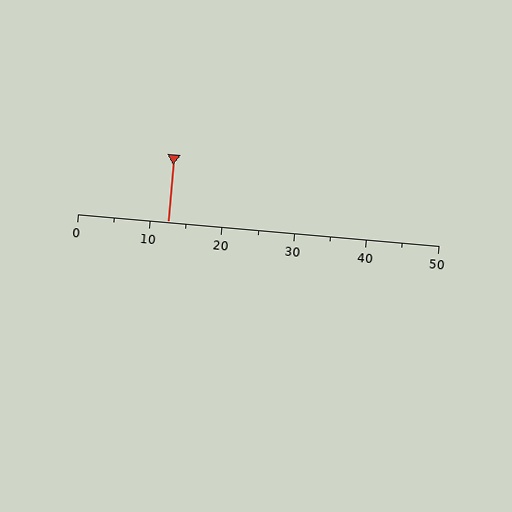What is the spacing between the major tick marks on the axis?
The major ticks are spaced 10 apart.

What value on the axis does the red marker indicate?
The marker indicates approximately 12.5.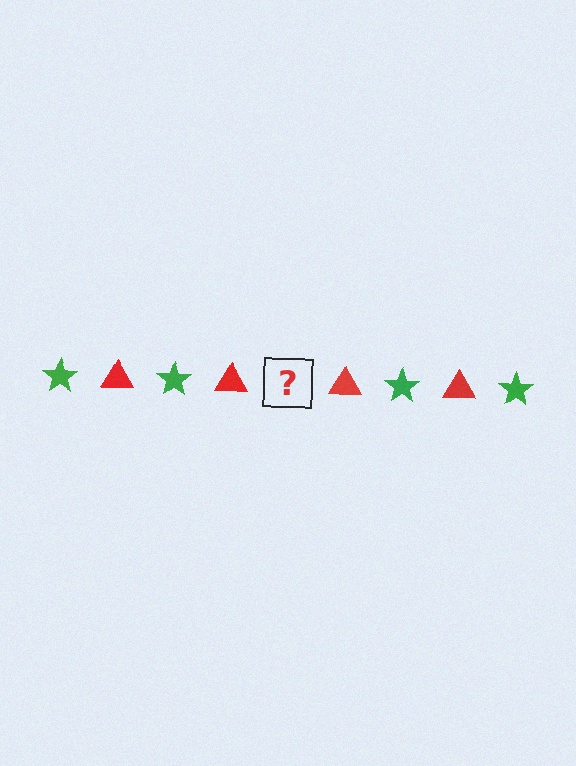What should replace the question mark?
The question mark should be replaced with a green star.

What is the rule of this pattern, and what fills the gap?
The rule is that the pattern alternates between green star and red triangle. The gap should be filled with a green star.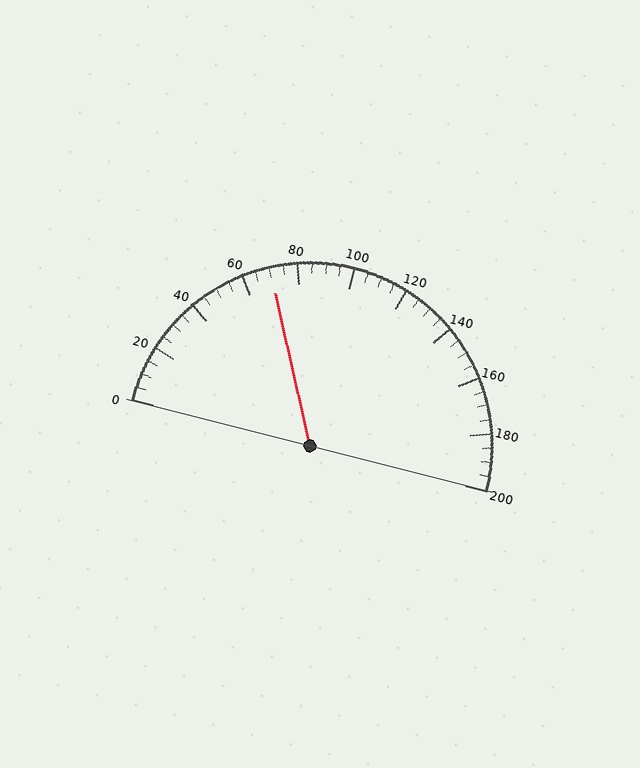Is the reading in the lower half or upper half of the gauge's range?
The reading is in the lower half of the range (0 to 200).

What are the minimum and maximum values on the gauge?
The gauge ranges from 0 to 200.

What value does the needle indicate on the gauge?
The needle indicates approximately 70.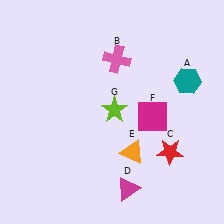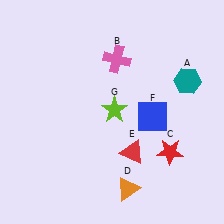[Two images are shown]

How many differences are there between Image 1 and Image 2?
There are 3 differences between the two images.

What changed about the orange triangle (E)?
In Image 1, E is orange. In Image 2, it changed to red.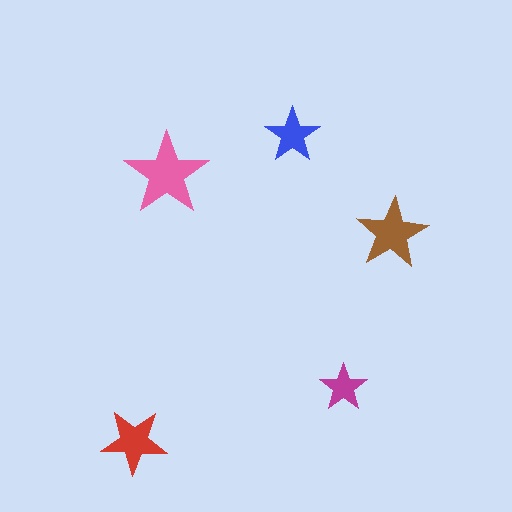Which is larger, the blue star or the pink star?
The pink one.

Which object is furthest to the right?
The brown star is rightmost.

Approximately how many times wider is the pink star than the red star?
About 1.5 times wider.